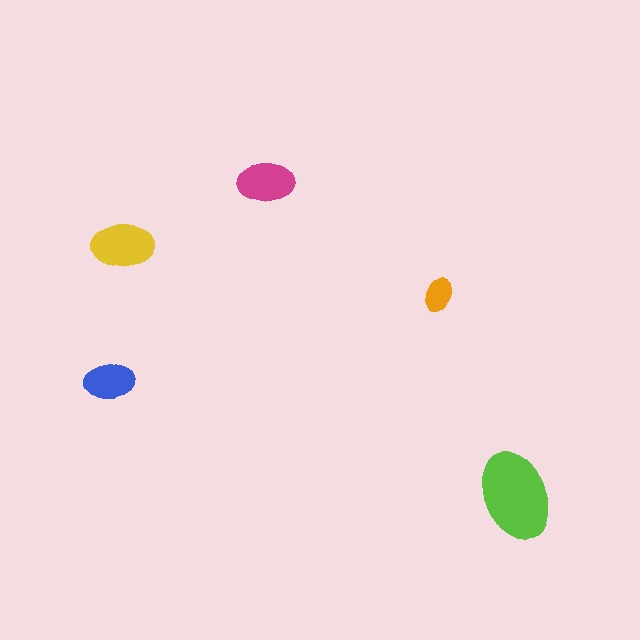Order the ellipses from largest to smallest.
the lime one, the yellow one, the magenta one, the blue one, the orange one.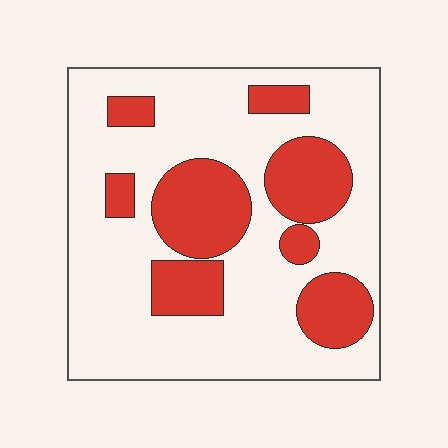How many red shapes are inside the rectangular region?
8.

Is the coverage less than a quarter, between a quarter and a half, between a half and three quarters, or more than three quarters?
Between a quarter and a half.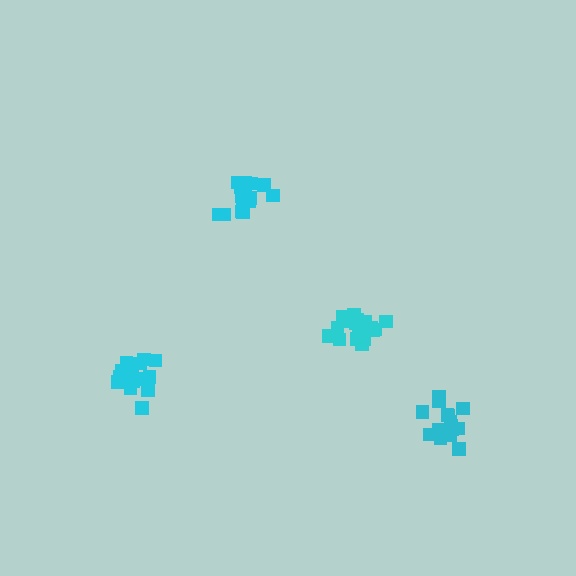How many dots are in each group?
Group 1: 17 dots, Group 2: 18 dots, Group 3: 17 dots, Group 4: 15 dots (67 total).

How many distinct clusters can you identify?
There are 4 distinct clusters.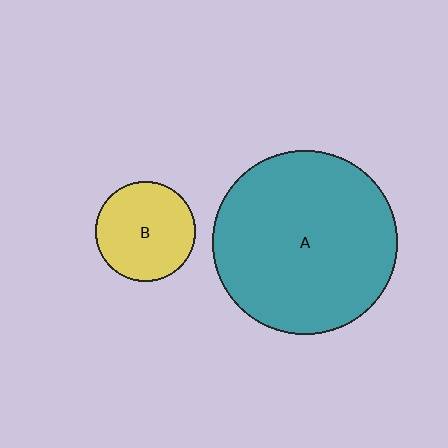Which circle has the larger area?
Circle A (teal).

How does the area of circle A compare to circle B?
Approximately 3.4 times.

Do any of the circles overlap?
No, none of the circles overlap.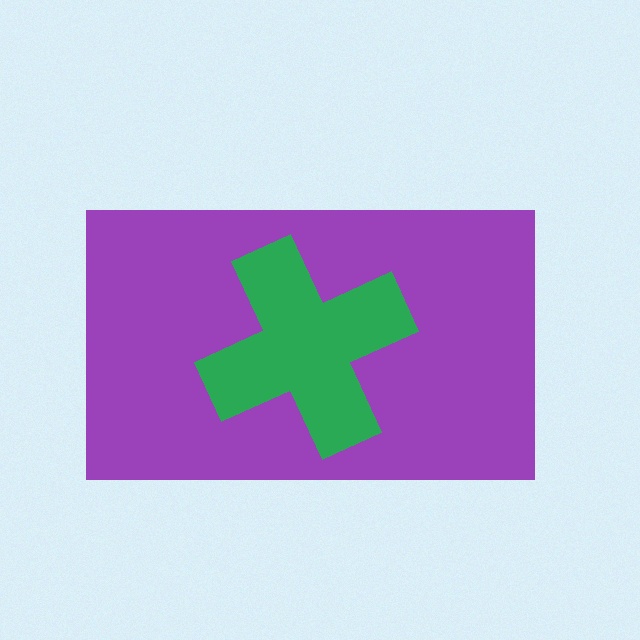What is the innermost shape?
The green cross.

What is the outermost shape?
The purple rectangle.